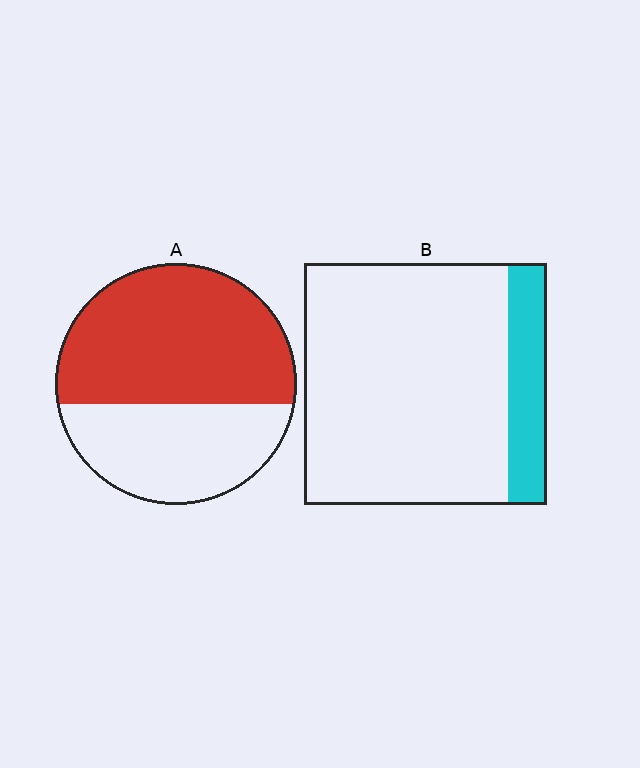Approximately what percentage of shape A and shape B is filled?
A is approximately 60% and B is approximately 15%.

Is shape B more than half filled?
No.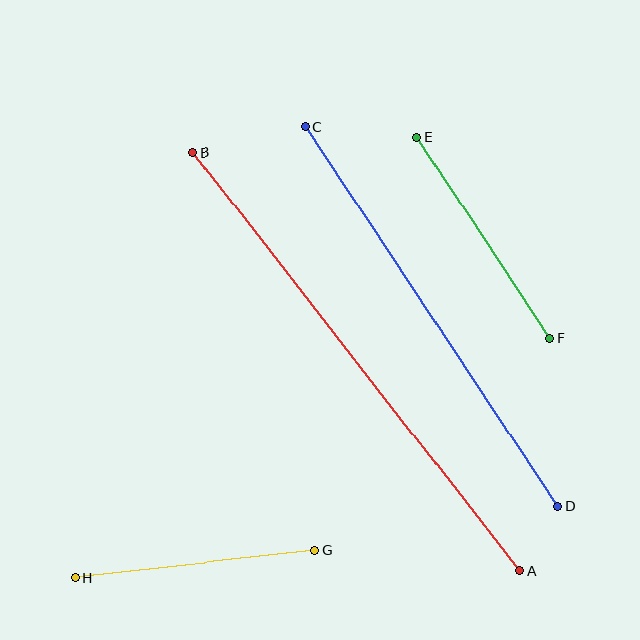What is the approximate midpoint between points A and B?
The midpoint is at approximately (356, 362) pixels.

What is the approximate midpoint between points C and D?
The midpoint is at approximately (431, 316) pixels.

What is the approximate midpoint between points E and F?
The midpoint is at approximately (483, 238) pixels.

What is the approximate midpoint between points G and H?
The midpoint is at approximately (195, 564) pixels.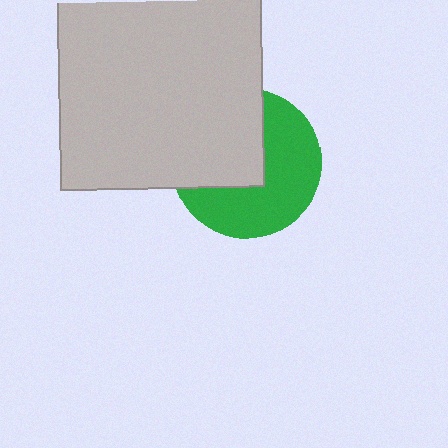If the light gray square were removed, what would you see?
You would see the complete green circle.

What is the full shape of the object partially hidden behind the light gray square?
The partially hidden object is a green circle.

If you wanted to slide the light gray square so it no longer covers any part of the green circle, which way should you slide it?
Slide it toward the upper-left — that is the most direct way to separate the two shapes.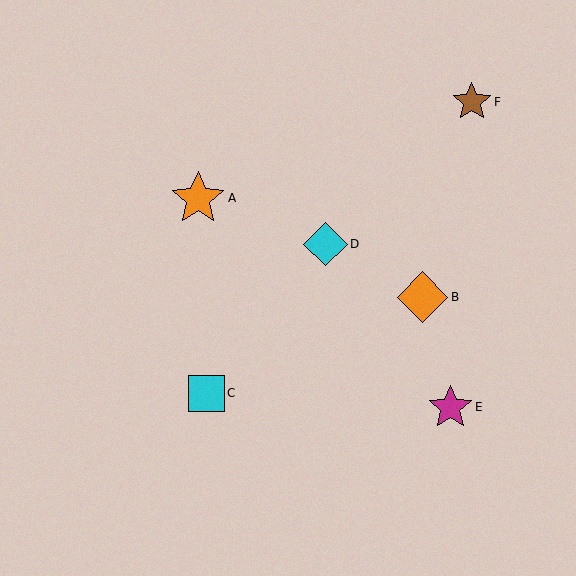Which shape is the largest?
The orange star (labeled A) is the largest.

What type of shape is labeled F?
Shape F is a brown star.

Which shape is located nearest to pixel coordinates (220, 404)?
The cyan square (labeled C) at (206, 393) is nearest to that location.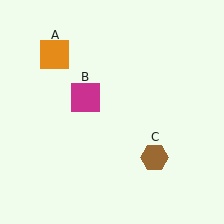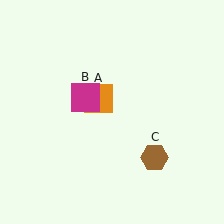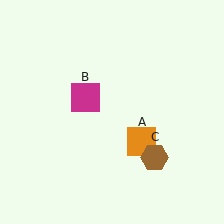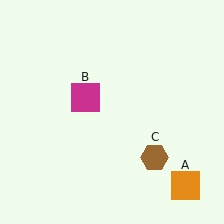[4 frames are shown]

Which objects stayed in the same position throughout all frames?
Magenta square (object B) and brown hexagon (object C) remained stationary.